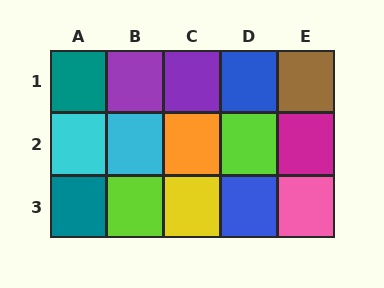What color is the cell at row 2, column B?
Cyan.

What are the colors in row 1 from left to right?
Teal, purple, purple, blue, brown.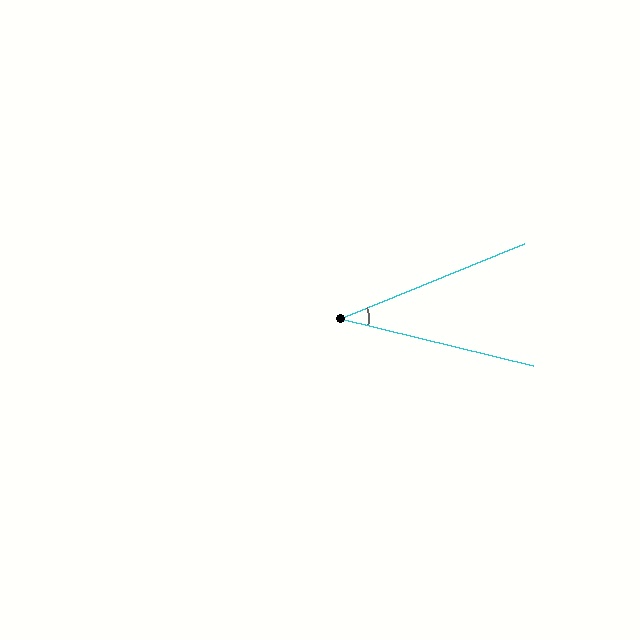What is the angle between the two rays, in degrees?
Approximately 36 degrees.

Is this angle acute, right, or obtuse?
It is acute.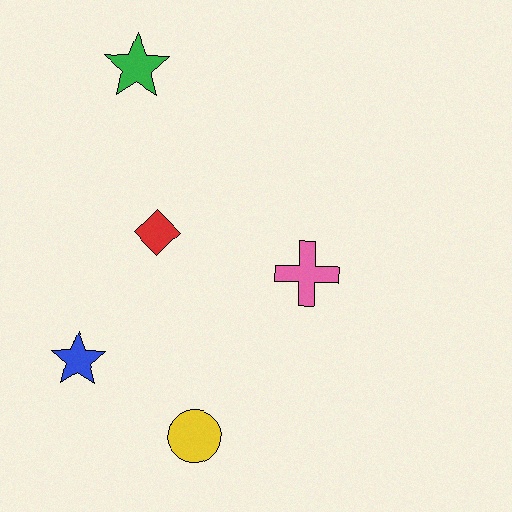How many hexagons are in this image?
There are no hexagons.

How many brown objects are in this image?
There are no brown objects.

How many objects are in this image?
There are 5 objects.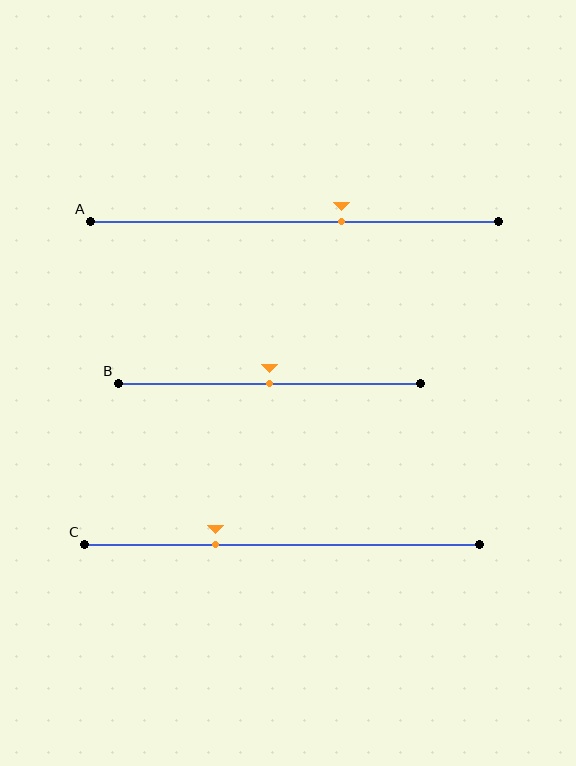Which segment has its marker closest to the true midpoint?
Segment B has its marker closest to the true midpoint.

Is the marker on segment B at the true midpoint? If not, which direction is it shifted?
Yes, the marker on segment B is at the true midpoint.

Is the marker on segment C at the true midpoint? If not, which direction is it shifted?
No, the marker on segment C is shifted to the left by about 17% of the segment length.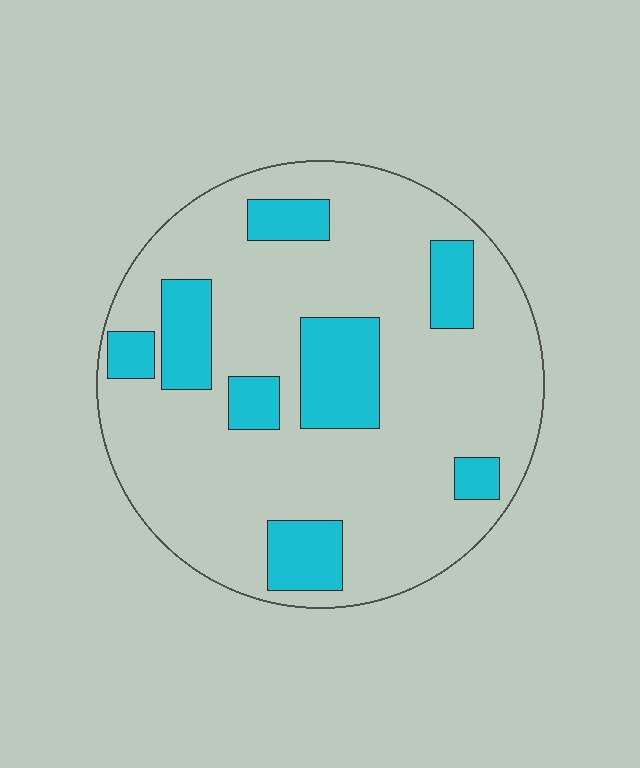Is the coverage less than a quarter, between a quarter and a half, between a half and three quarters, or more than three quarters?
Less than a quarter.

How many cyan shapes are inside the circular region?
8.